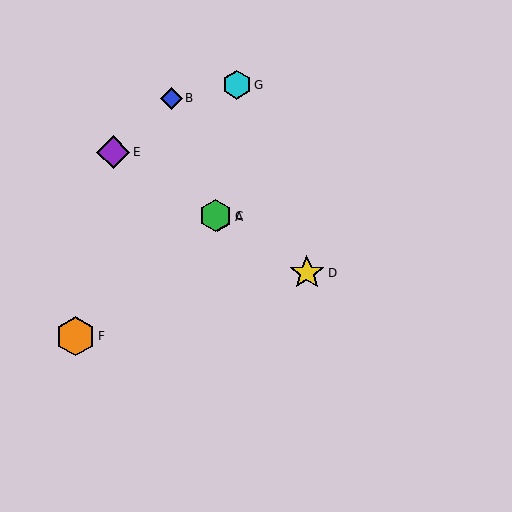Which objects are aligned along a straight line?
Objects A, C, D, E are aligned along a straight line.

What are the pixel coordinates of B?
Object B is at (171, 98).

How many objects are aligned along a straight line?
4 objects (A, C, D, E) are aligned along a straight line.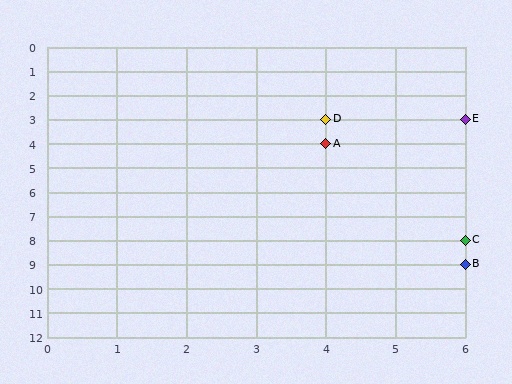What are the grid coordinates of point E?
Point E is at grid coordinates (6, 3).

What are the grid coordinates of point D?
Point D is at grid coordinates (4, 3).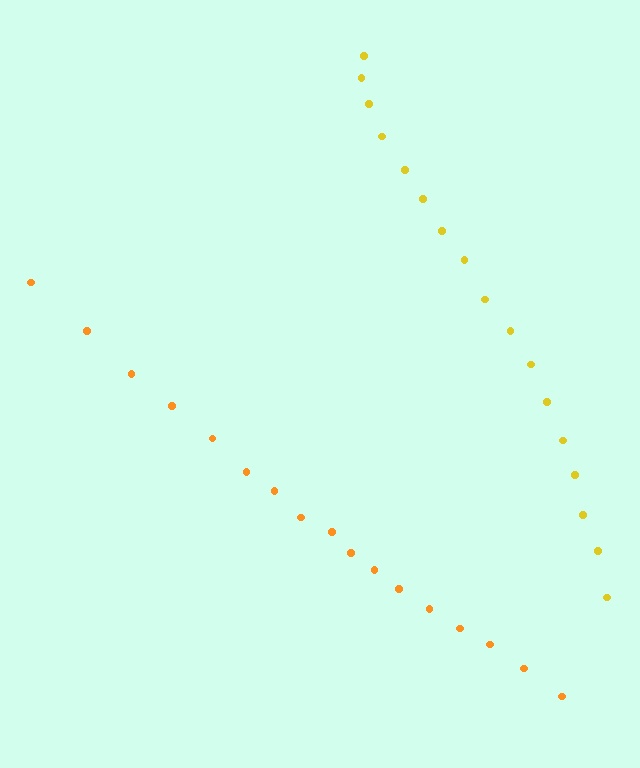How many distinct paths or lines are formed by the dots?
There are 2 distinct paths.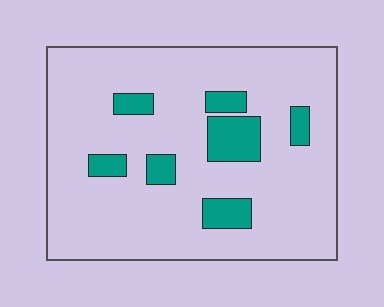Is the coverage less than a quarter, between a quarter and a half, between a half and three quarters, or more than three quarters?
Less than a quarter.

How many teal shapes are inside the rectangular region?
7.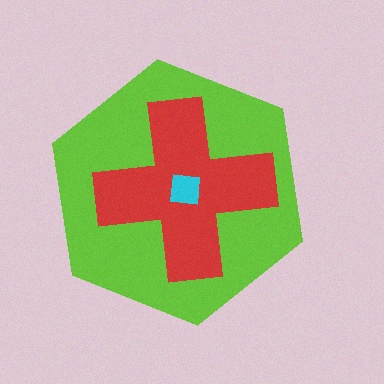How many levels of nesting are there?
3.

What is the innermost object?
The cyan square.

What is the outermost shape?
The lime hexagon.